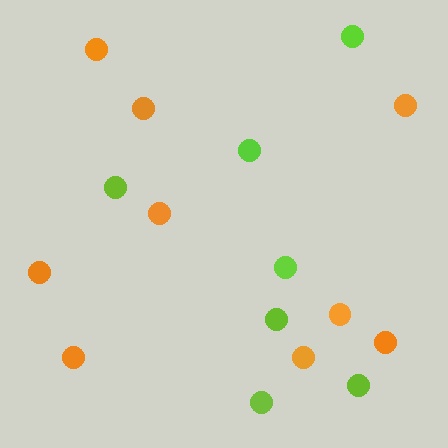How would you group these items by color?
There are 2 groups: one group of orange circles (9) and one group of lime circles (7).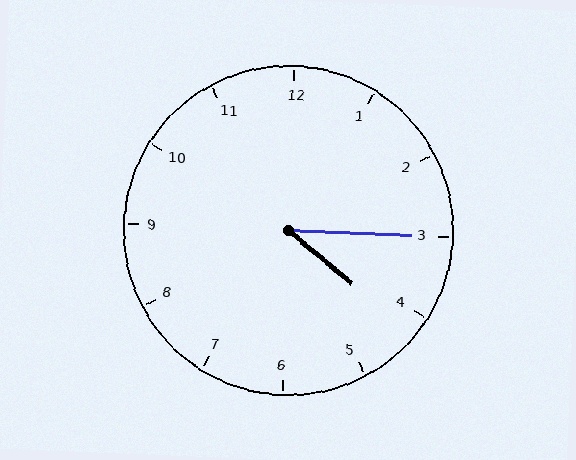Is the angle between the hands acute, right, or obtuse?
It is acute.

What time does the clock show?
4:15.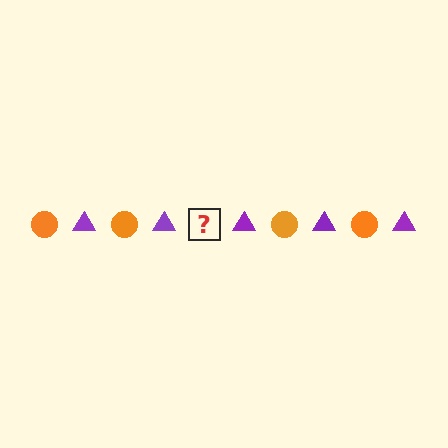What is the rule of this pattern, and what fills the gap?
The rule is that the pattern alternates between orange circle and purple triangle. The gap should be filled with an orange circle.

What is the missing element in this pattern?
The missing element is an orange circle.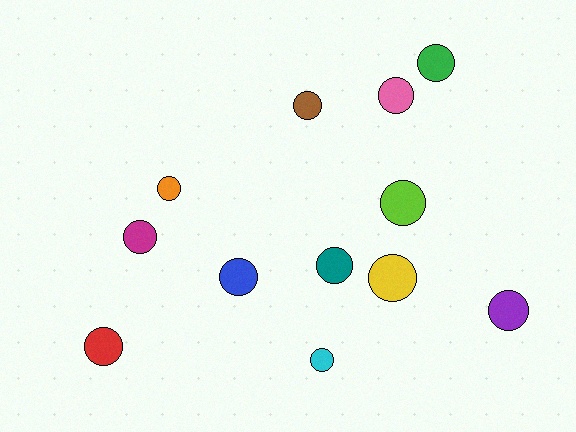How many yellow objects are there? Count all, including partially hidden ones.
There is 1 yellow object.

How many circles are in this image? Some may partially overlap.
There are 12 circles.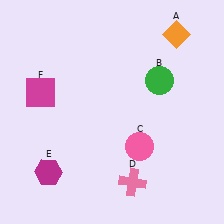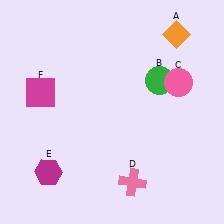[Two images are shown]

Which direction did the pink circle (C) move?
The pink circle (C) moved up.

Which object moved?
The pink circle (C) moved up.